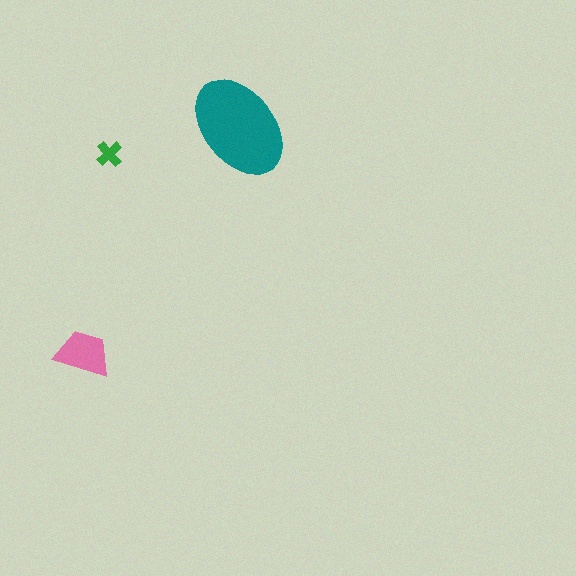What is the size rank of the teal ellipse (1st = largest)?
1st.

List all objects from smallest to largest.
The green cross, the pink trapezoid, the teal ellipse.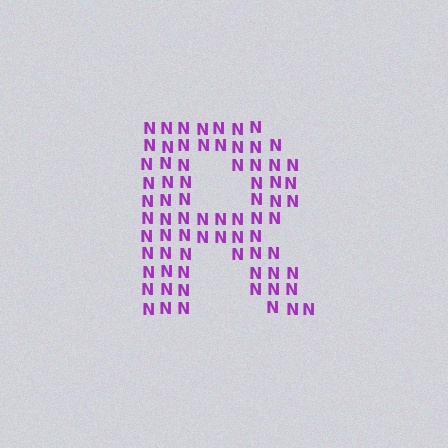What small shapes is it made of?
It is made of small letter N's.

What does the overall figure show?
The overall figure shows the letter R.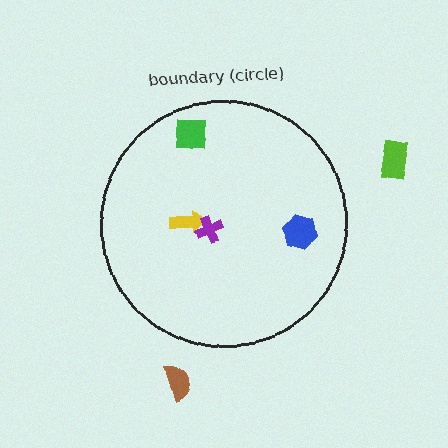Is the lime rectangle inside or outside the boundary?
Outside.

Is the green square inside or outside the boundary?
Inside.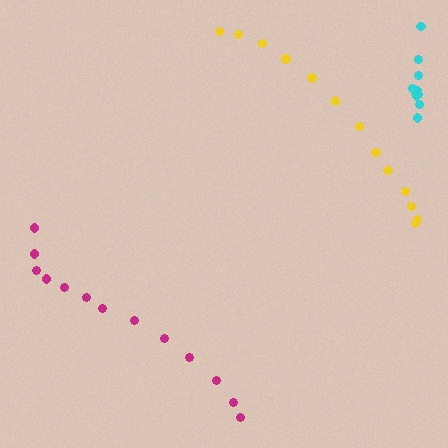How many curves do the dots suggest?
There are 3 distinct paths.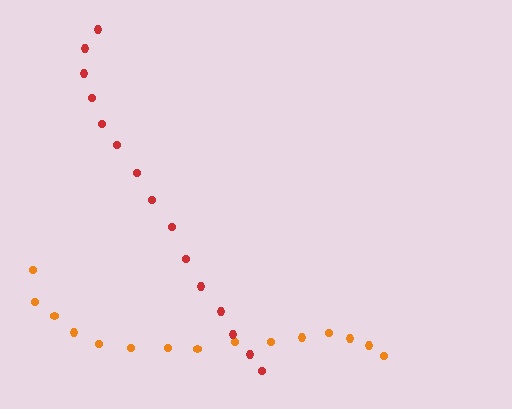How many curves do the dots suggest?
There are 2 distinct paths.